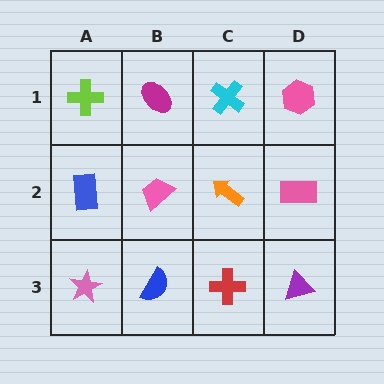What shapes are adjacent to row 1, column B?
A pink trapezoid (row 2, column B), a lime cross (row 1, column A), a cyan cross (row 1, column C).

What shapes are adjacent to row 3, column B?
A pink trapezoid (row 2, column B), a pink star (row 3, column A), a red cross (row 3, column C).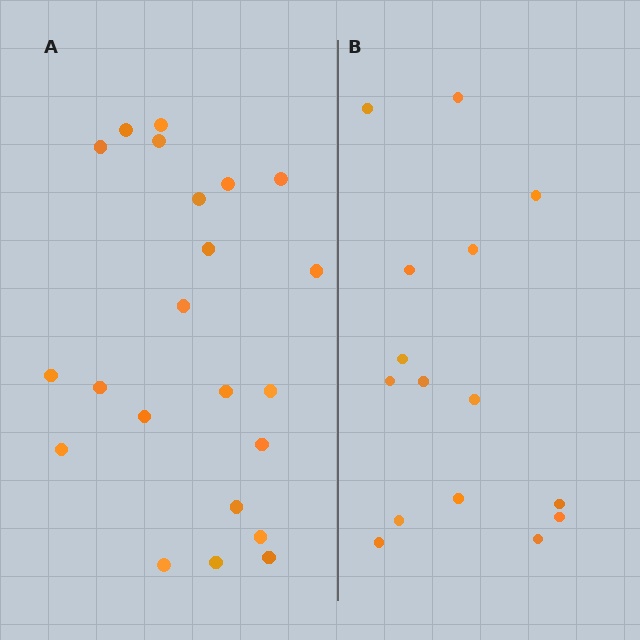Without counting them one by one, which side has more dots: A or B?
Region A (the left region) has more dots.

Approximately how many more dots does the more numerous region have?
Region A has roughly 8 or so more dots than region B.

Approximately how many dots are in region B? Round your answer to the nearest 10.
About 20 dots. (The exact count is 15, which rounds to 20.)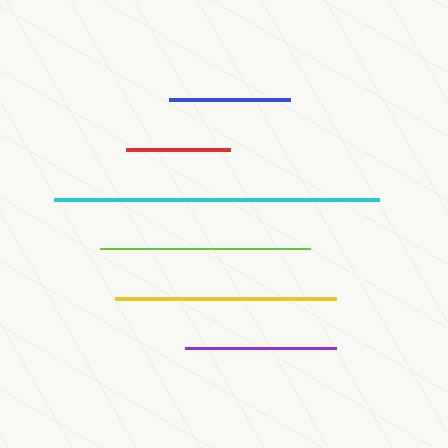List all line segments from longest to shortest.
From longest to shortest: cyan, yellow, lime, purple, blue, red.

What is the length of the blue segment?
The blue segment is approximately 120 pixels long.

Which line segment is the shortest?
The red line is the shortest at approximately 104 pixels.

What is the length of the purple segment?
The purple segment is approximately 151 pixels long.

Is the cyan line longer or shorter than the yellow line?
The cyan line is longer than the yellow line.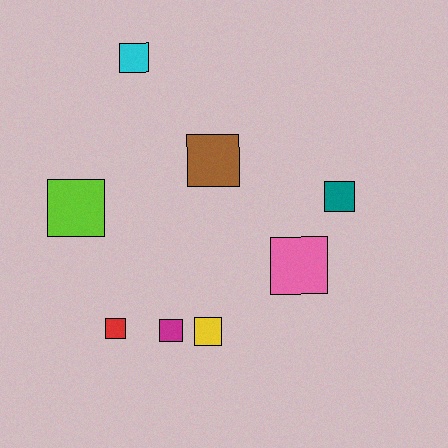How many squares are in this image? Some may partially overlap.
There are 8 squares.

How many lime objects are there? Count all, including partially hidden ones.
There is 1 lime object.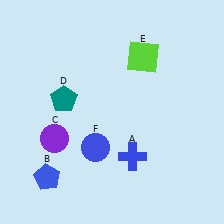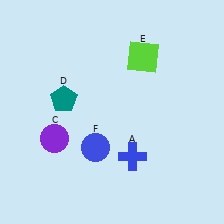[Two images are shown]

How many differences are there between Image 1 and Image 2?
There is 1 difference between the two images.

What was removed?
The blue pentagon (B) was removed in Image 2.